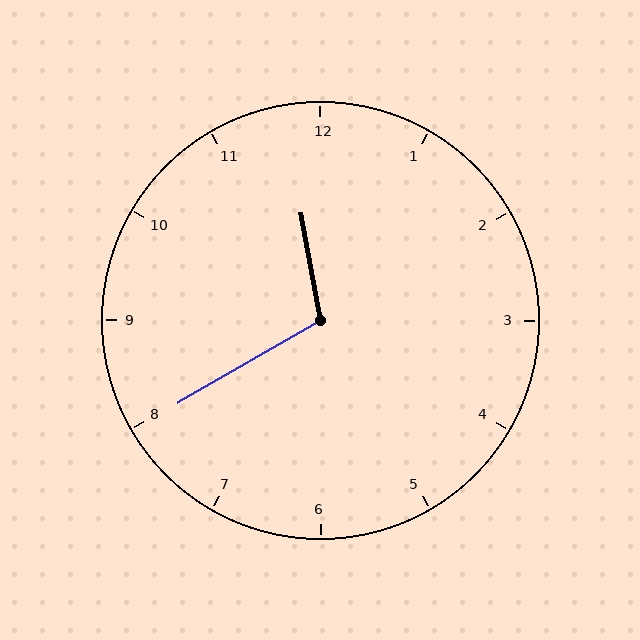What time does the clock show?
11:40.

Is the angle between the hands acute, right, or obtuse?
It is obtuse.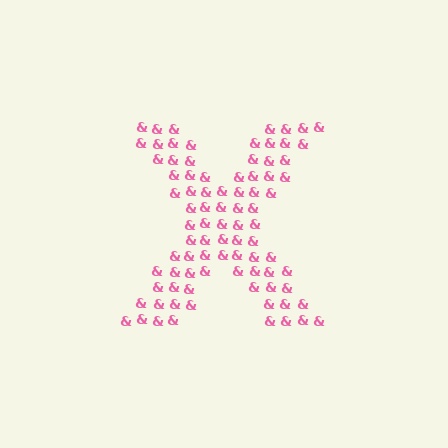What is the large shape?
The large shape is the letter X.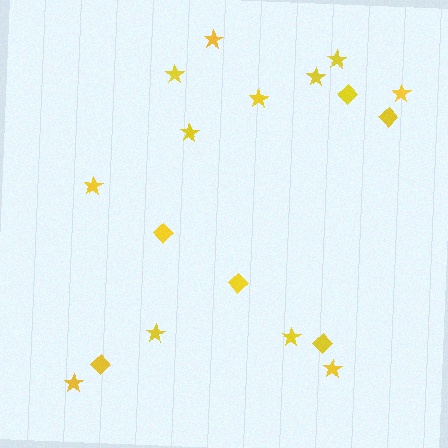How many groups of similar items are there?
There are 2 groups: one group of diamonds (6) and one group of stars (12).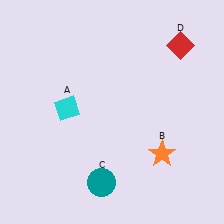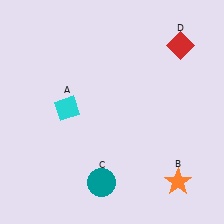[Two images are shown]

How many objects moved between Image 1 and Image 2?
1 object moved between the two images.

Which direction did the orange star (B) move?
The orange star (B) moved down.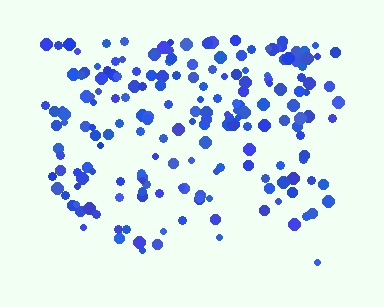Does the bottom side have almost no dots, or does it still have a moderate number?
Still a moderate number, just noticeably fewer than the top.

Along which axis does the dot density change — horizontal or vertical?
Vertical.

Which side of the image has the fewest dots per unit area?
The bottom.